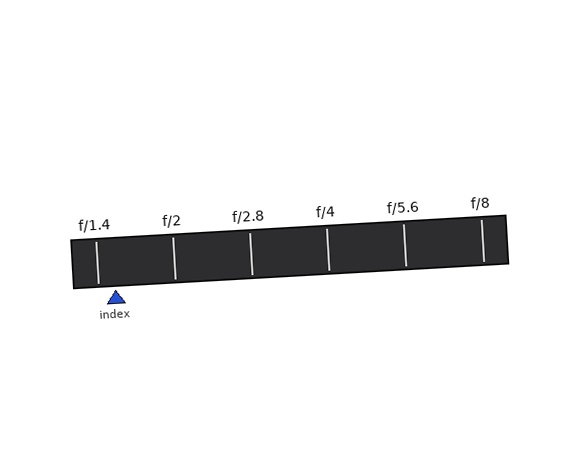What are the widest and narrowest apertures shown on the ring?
The widest aperture shown is f/1.4 and the narrowest is f/8.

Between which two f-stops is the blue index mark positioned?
The index mark is between f/1.4 and f/2.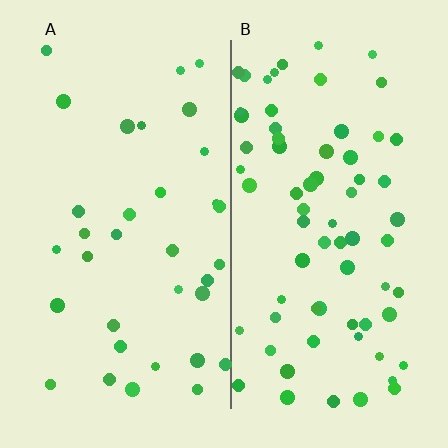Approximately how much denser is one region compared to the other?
Approximately 2.1× — region B over region A.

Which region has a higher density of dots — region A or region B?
B (the right).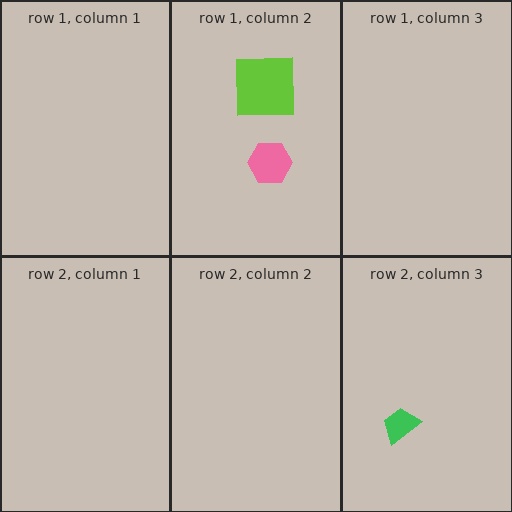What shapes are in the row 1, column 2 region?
The pink hexagon, the lime square.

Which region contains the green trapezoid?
The row 2, column 3 region.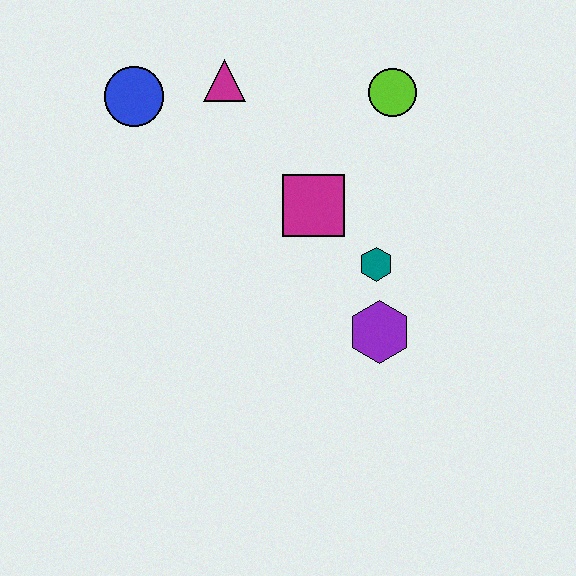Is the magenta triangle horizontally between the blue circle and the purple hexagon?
Yes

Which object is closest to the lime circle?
The magenta square is closest to the lime circle.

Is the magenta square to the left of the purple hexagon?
Yes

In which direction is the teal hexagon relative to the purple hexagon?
The teal hexagon is above the purple hexagon.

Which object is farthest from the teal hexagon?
The blue circle is farthest from the teal hexagon.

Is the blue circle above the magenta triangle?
No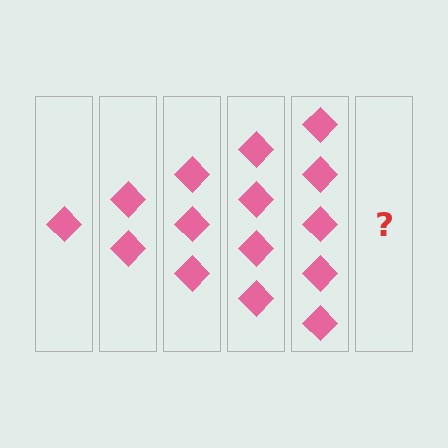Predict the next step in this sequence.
The next step is 6 diamonds.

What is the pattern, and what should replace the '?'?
The pattern is that each step adds one more diamond. The '?' should be 6 diamonds.